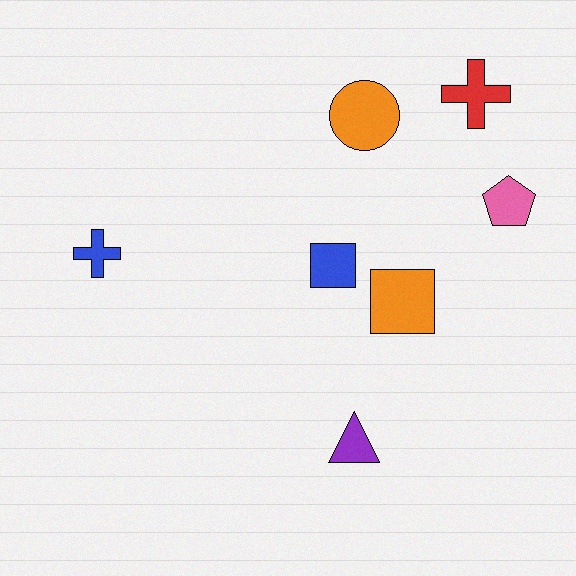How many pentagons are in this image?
There is 1 pentagon.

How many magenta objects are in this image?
There are no magenta objects.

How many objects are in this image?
There are 7 objects.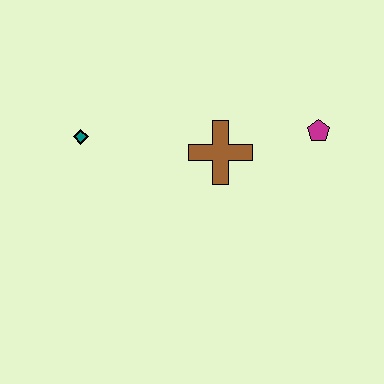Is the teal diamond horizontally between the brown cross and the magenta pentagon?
No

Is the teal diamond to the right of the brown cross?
No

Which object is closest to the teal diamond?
The brown cross is closest to the teal diamond.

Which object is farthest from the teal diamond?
The magenta pentagon is farthest from the teal diamond.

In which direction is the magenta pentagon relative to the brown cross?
The magenta pentagon is to the right of the brown cross.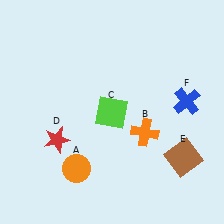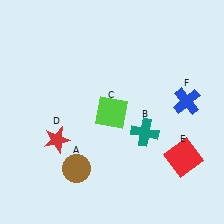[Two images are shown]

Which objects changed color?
A changed from orange to brown. B changed from orange to teal. E changed from brown to red.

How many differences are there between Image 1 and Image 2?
There are 3 differences between the two images.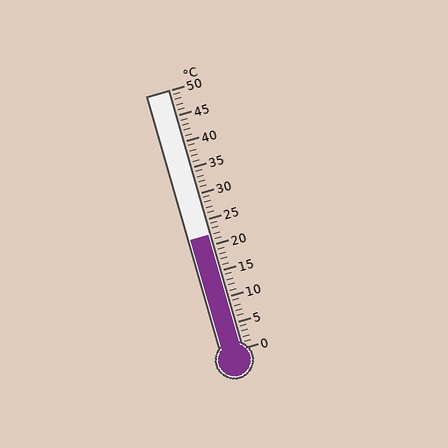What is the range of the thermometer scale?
The thermometer scale ranges from 0°C to 50°C.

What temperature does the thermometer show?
The thermometer shows approximately 22°C.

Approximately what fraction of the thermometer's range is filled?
The thermometer is filled to approximately 45% of its range.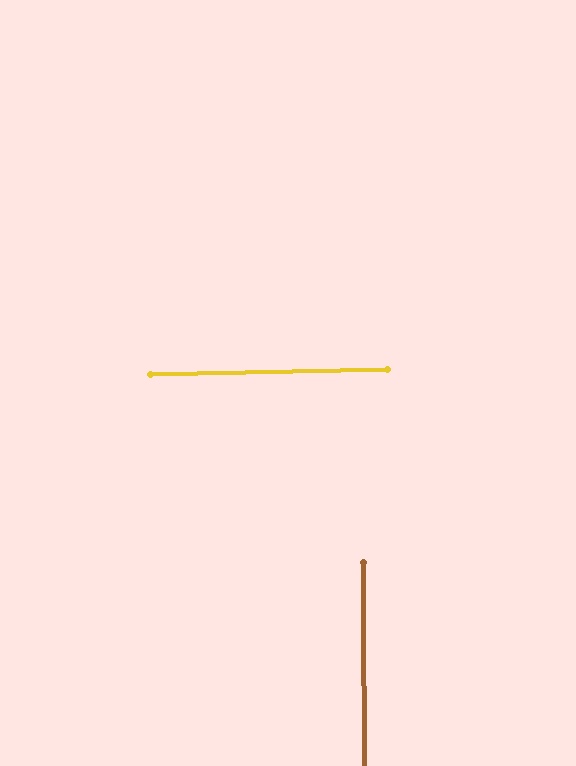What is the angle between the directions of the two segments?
Approximately 89 degrees.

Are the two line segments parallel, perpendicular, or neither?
Perpendicular — they meet at approximately 89°.